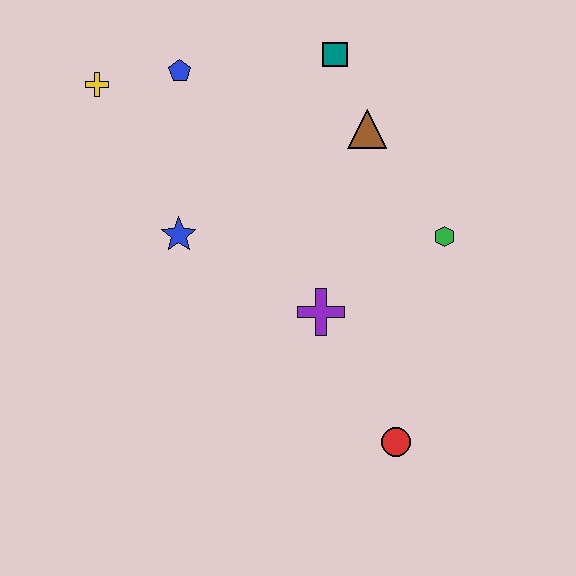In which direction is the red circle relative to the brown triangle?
The red circle is below the brown triangle.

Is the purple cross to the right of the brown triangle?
No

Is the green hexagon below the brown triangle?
Yes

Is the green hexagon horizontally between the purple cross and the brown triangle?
No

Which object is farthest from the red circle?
The yellow cross is farthest from the red circle.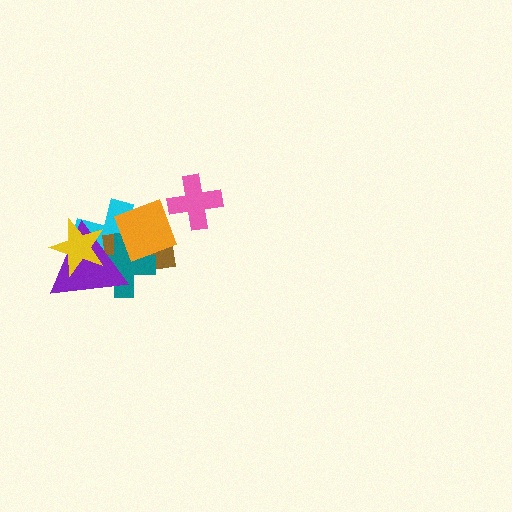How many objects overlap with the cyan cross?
5 objects overlap with the cyan cross.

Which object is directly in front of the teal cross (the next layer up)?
The purple triangle is directly in front of the teal cross.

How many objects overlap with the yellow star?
3 objects overlap with the yellow star.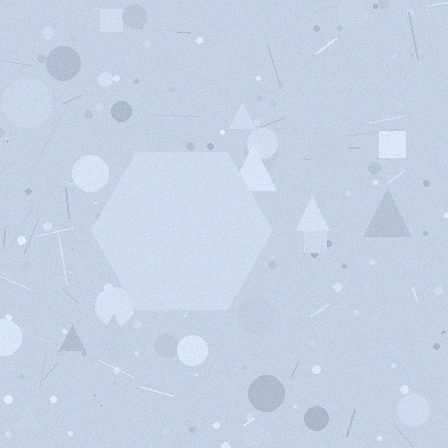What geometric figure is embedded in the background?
A hexagon is embedded in the background.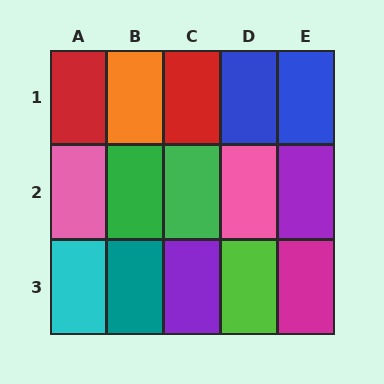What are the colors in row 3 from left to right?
Cyan, teal, purple, lime, magenta.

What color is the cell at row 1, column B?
Orange.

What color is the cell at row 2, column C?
Green.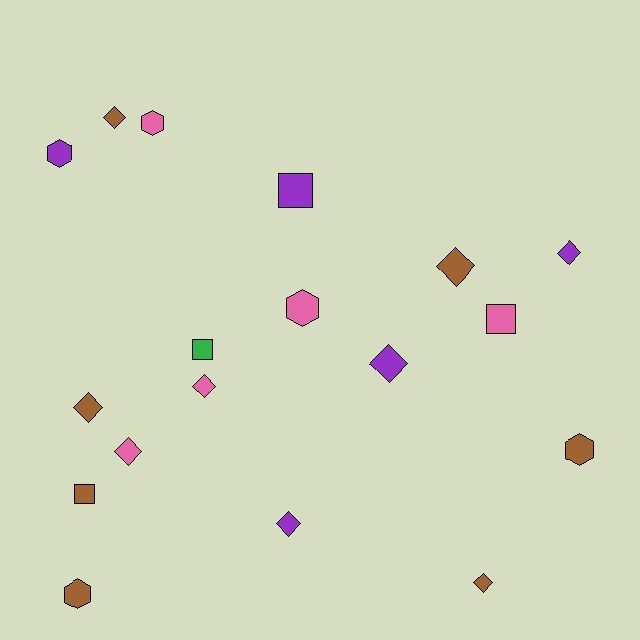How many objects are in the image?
There are 18 objects.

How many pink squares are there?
There is 1 pink square.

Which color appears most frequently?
Brown, with 7 objects.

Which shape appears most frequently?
Diamond, with 9 objects.